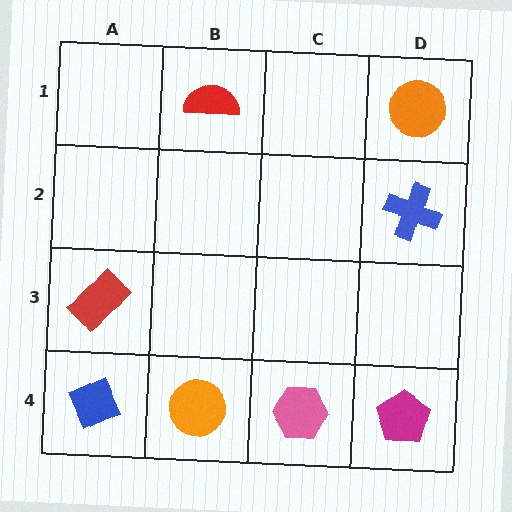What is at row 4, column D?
A magenta pentagon.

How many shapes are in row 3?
1 shape.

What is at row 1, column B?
A red semicircle.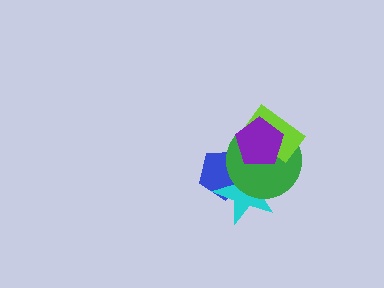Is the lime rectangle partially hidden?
Yes, it is partially covered by another shape.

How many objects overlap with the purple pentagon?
3 objects overlap with the purple pentagon.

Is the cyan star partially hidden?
Yes, it is partially covered by another shape.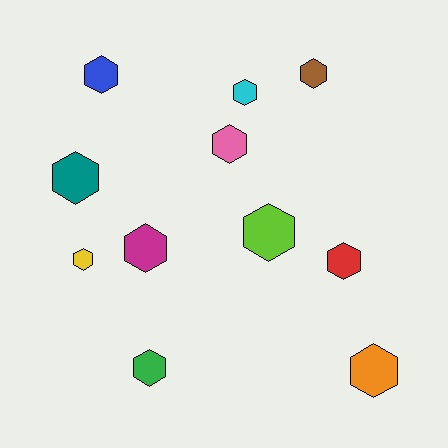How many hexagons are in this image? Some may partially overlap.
There are 11 hexagons.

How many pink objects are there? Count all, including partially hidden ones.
There is 1 pink object.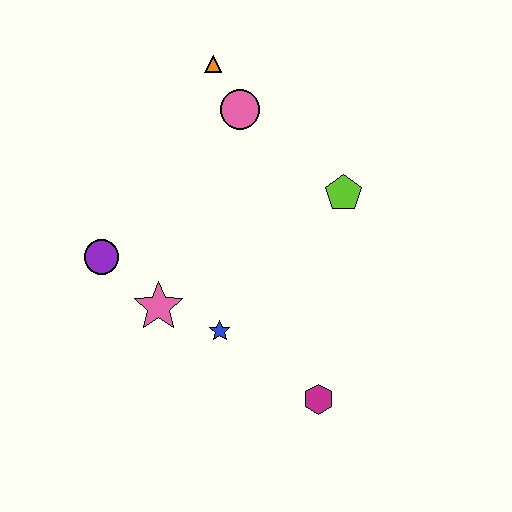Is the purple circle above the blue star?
Yes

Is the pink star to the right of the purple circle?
Yes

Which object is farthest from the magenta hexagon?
The orange triangle is farthest from the magenta hexagon.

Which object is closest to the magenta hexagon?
The blue star is closest to the magenta hexagon.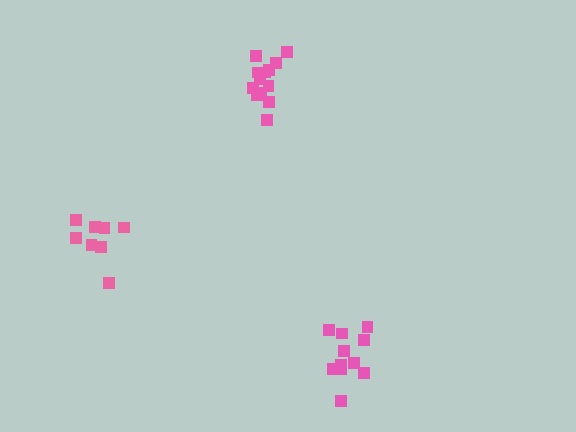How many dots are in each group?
Group 1: 8 dots, Group 2: 11 dots, Group 3: 13 dots (32 total).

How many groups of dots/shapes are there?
There are 3 groups.